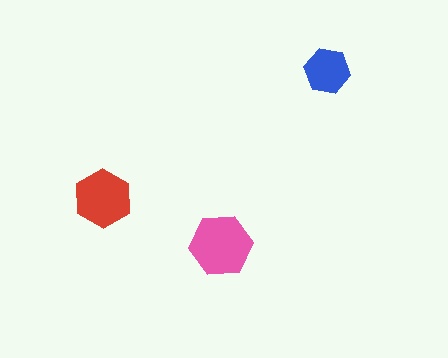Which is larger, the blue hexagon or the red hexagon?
The red one.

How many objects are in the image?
There are 3 objects in the image.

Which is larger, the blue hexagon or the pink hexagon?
The pink one.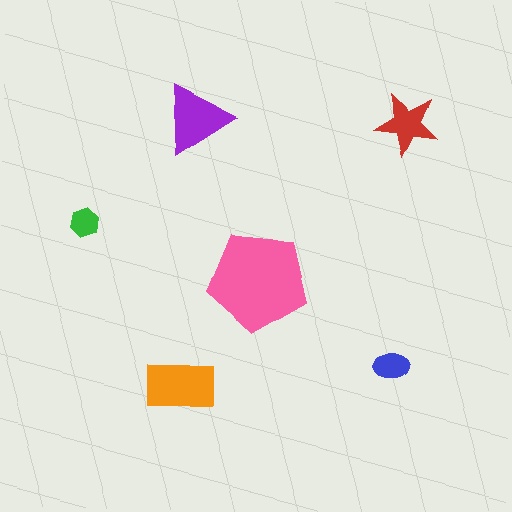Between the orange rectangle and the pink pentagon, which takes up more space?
The pink pentagon.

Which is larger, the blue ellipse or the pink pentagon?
The pink pentagon.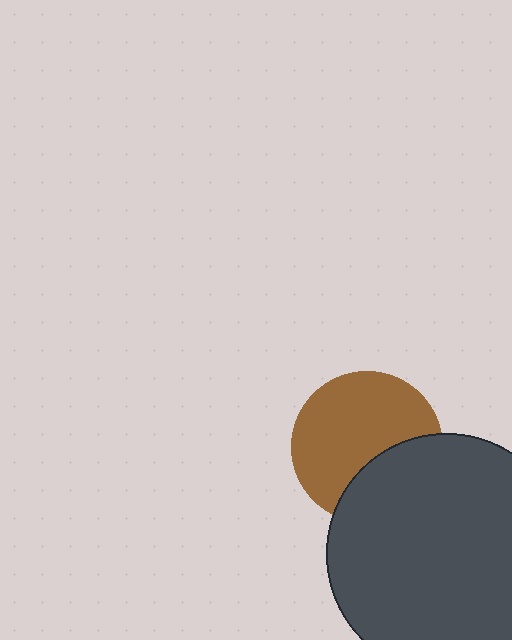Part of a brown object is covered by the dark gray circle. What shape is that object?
It is a circle.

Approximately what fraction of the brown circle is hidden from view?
Roughly 34% of the brown circle is hidden behind the dark gray circle.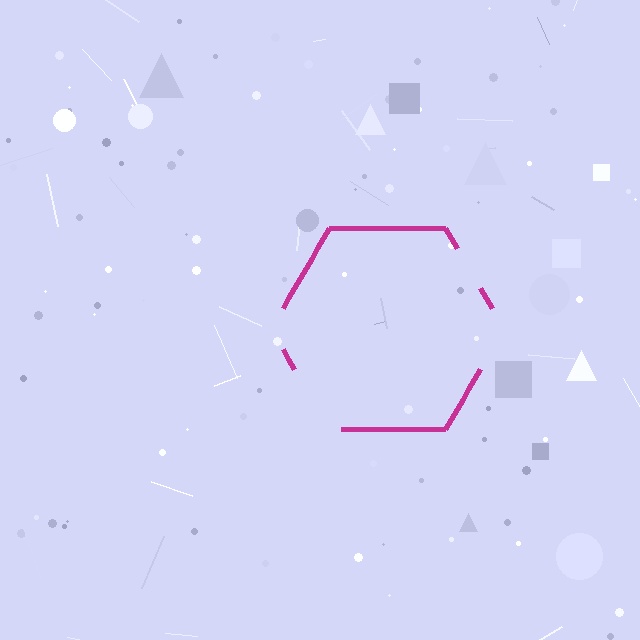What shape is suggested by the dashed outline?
The dashed outline suggests a hexagon.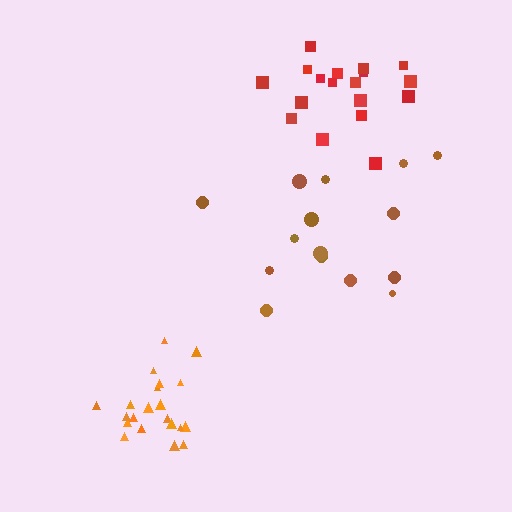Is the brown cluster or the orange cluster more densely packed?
Orange.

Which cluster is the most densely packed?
Orange.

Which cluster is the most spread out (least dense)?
Brown.